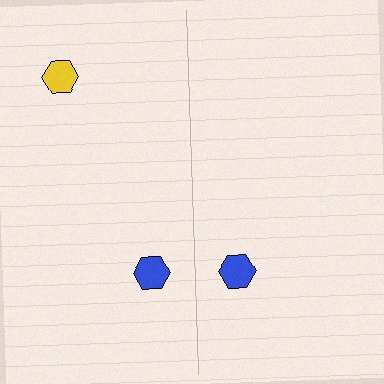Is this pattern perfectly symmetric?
No, the pattern is not perfectly symmetric. A yellow hexagon is missing from the right side.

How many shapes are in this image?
There are 3 shapes in this image.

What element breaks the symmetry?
A yellow hexagon is missing from the right side.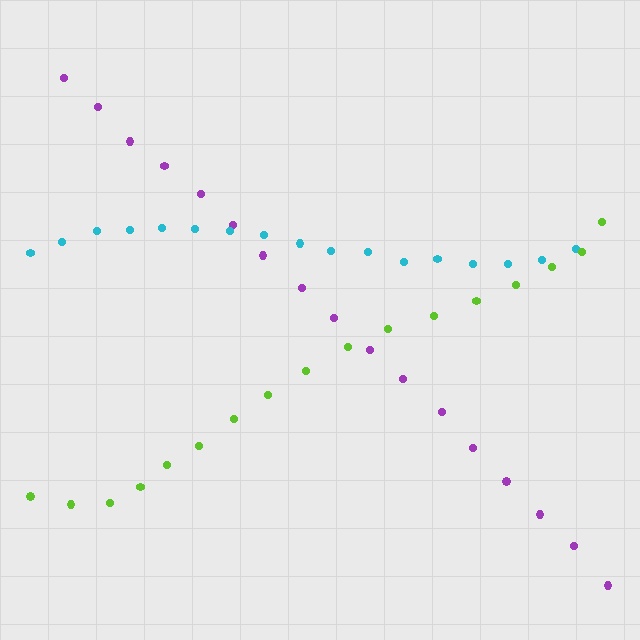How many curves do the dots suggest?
There are 3 distinct paths.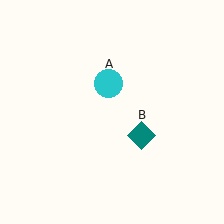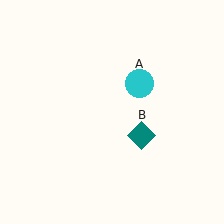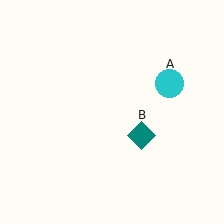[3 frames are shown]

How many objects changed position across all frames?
1 object changed position: cyan circle (object A).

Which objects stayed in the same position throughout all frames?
Teal diamond (object B) remained stationary.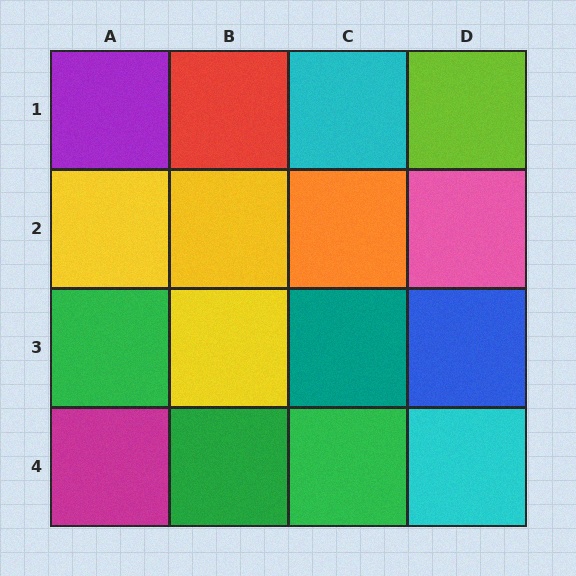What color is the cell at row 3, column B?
Yellow.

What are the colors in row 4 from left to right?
Magenta, green, green, cyan.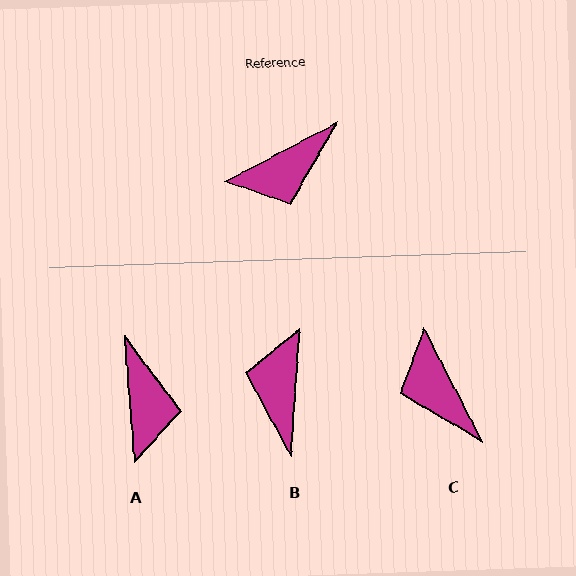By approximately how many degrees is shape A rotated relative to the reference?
Approximately 67 degrees counter-clockwise.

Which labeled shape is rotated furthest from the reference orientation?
B, about 122 degrees away.